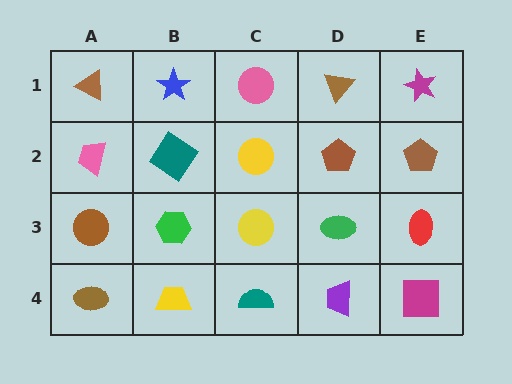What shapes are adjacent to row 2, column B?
A blue star (row 1, column B), a green hexagon (row 3, column B), a pink trapezoid (row 2, column A), a yellow circle (row 2, column C).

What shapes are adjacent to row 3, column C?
A yellow circle (row 2, column C), a teal semicircle (row 4, column C), a green hexagon (row 3, column B), a green ellipse (row 3, column D).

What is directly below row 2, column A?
A brown circle.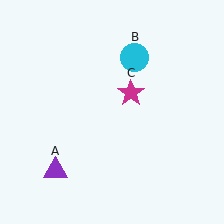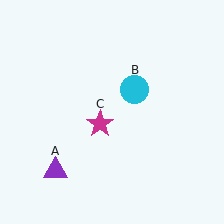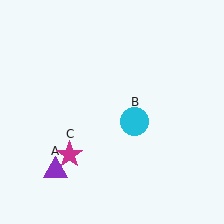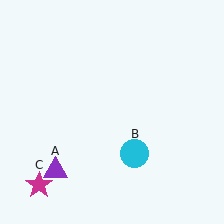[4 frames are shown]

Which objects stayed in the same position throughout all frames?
Purple triangle (object A) remained stationary.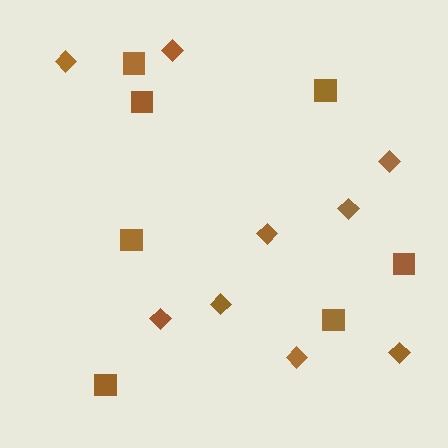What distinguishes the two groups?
There are 2 groups: one group of squares (7) and one group of diamonds (9).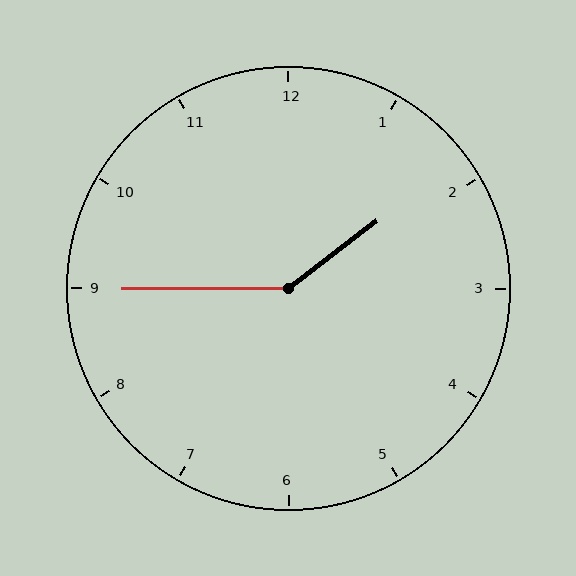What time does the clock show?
1:45.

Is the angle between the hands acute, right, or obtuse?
It is obtuse.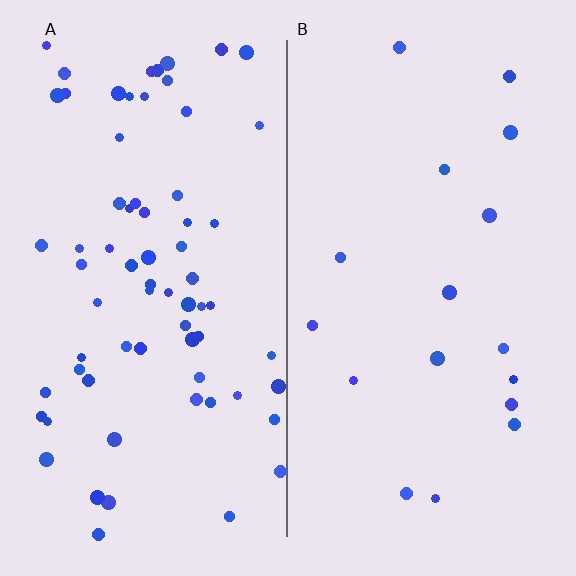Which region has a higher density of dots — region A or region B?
A (the left).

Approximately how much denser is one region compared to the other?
Approximately 4.0× — region A over region B.